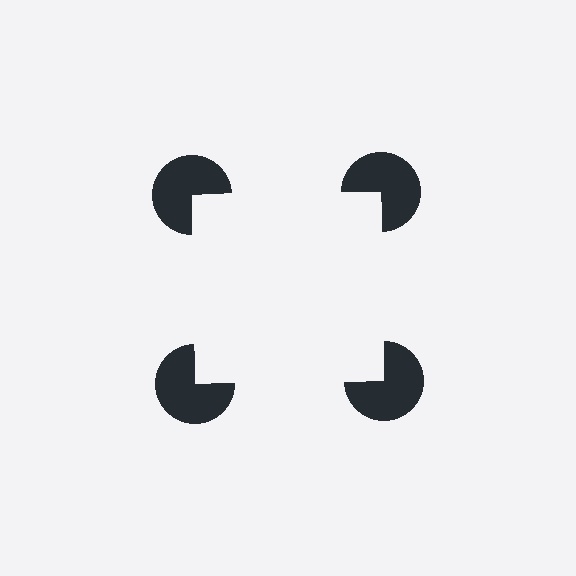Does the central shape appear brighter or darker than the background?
It typically appears slightly brighter than the background, even though no actual brightness change is drawn.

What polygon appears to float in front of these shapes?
An illusory square — its edges are inferred from the aligned wedge cuts in the pac-man discs, not physically drawn.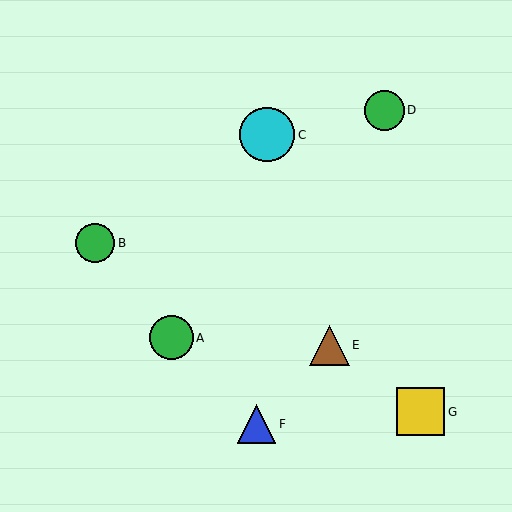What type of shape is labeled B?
Shape B is a green circle.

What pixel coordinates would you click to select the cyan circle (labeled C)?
Click at (267, 135) to select the cyan circle C.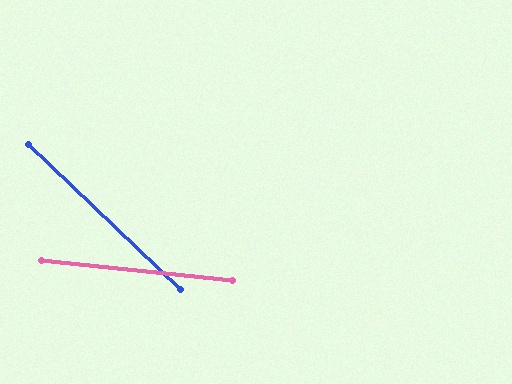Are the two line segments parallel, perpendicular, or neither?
Neither parallel nor perpendicular — they differ by about 38°.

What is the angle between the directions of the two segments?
Approximately 38 degrees.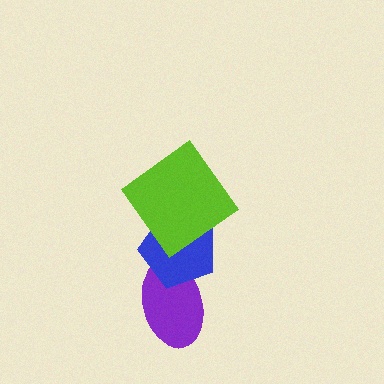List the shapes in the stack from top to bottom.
From top to bottom: the lime diamond, the blue pentagon, the purple ellipse.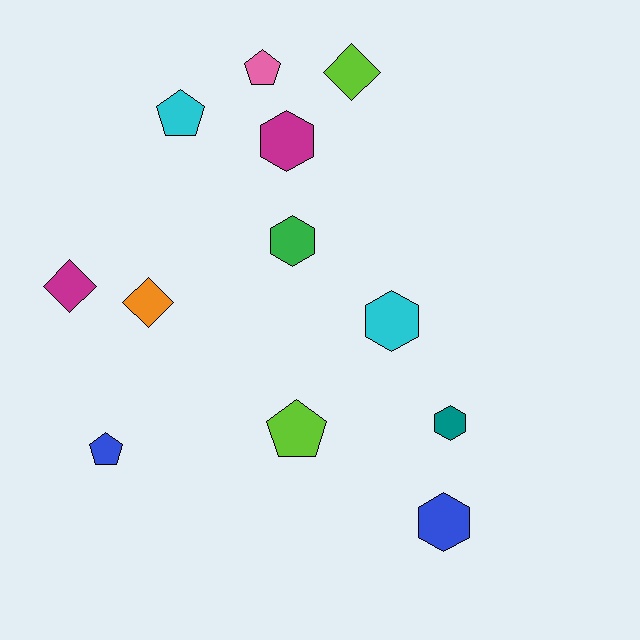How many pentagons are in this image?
There are 4 pentagons.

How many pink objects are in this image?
There is 1 pink object.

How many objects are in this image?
There are 12 objects.